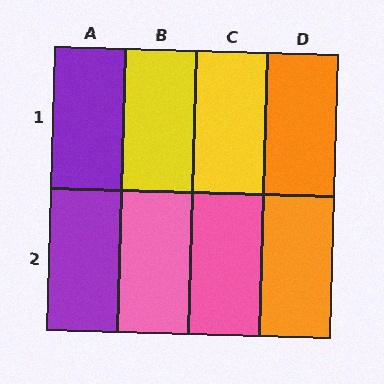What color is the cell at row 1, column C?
Yellow.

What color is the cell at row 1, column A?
Purple.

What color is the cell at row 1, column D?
Orange.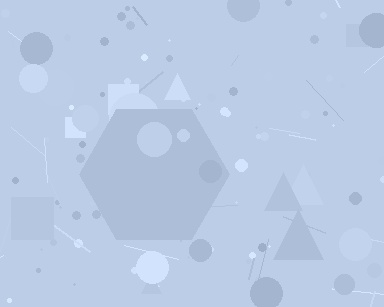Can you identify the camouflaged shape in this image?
The camouflaged shape is a hexagon.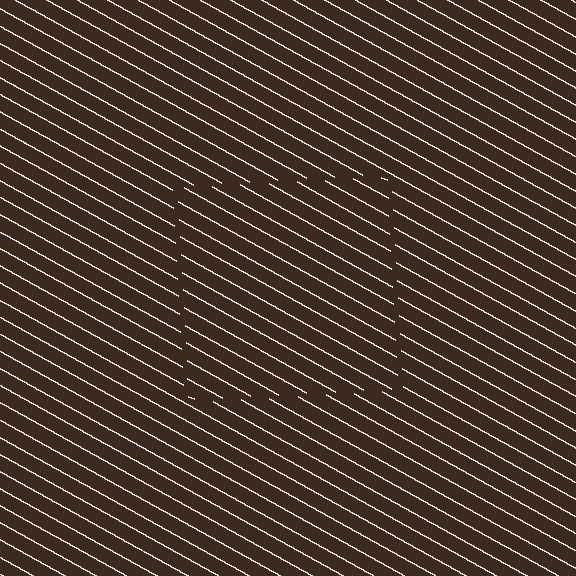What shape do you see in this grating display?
An illusory square. The interior of the shape contains the same grating, shifted by half a period — the contour is defined by the phase discontinuity where line-ends from the inner and outer gratings abut.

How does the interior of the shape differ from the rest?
The interior of the shape contains the same grating, shifted by half a period — the contour is defined by the phase discontinuity where line-ends from the inner and outer gratings abut.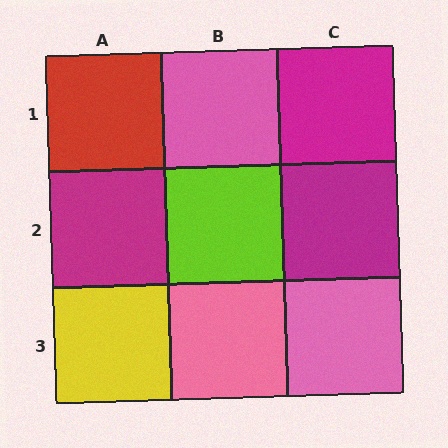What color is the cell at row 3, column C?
Pink.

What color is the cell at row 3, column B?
Pink.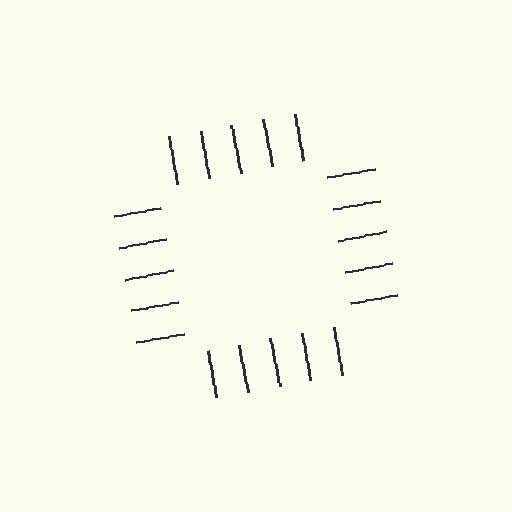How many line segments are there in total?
20 — 5 along each of the 4 edges.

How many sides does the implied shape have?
4 sides — the line-ends trace a square.